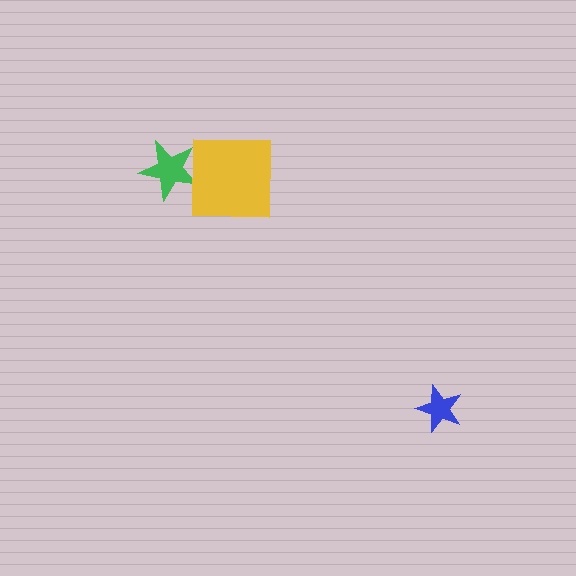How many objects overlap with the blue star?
0 objects overlap with the blue star.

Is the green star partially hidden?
Yes, it is partially covered by another shape.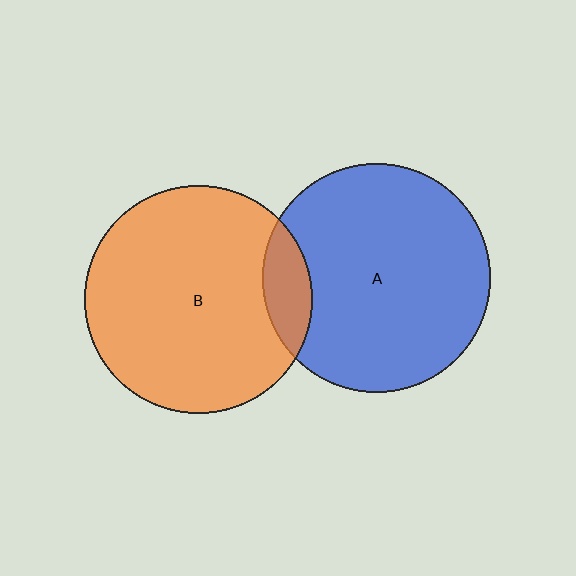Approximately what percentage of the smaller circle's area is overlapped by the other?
Approximately 10%.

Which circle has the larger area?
Circle A (blue).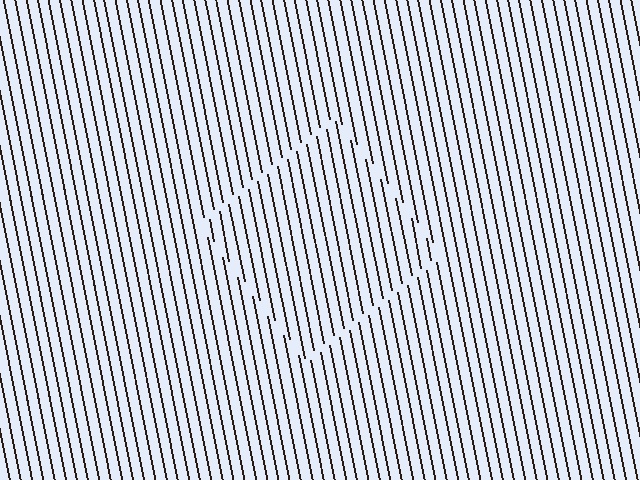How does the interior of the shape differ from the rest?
The interior of the shape contains the same grating, shifted by half a period — the contour is defined by the phase discontinuity where line-ends from the inner and outer gratings abut.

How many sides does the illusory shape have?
4 sides — the line-ends trace a square.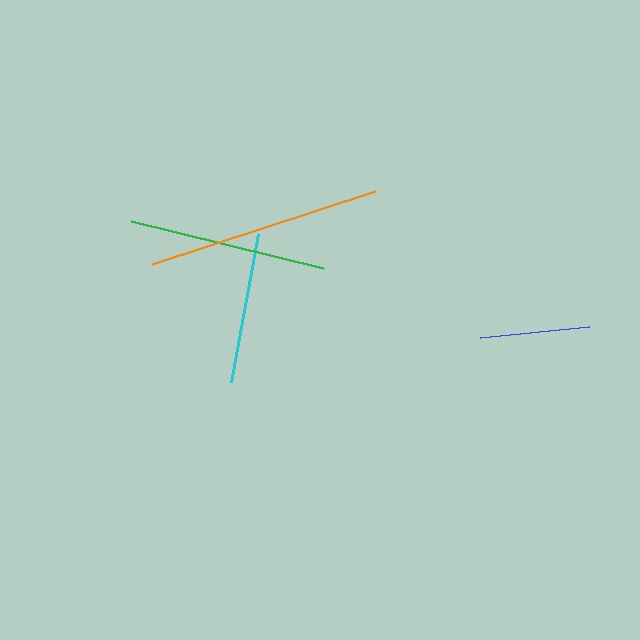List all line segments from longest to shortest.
From longest to shortest: orange, green, cyan, blue.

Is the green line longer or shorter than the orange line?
The orange line is longer than the green line.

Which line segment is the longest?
The orange line is the longest at approximately 235 pixels.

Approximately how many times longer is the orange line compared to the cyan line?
The orange line is approximately 1.6 times the length of the cyan line.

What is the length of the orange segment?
The orange segment is approximately 235 pixels long.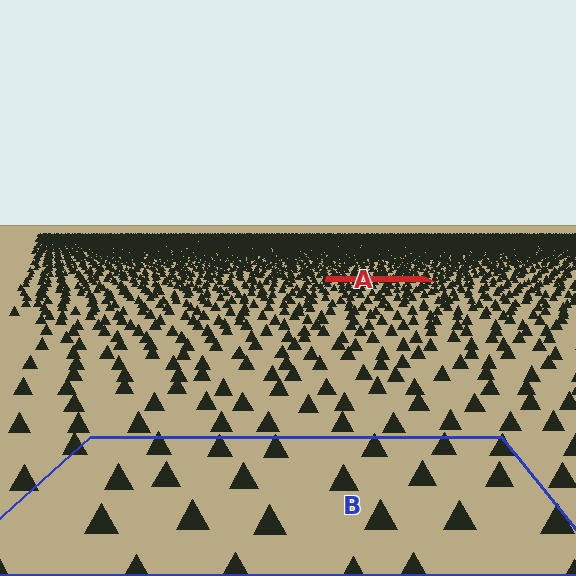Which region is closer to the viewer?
Region B is closer. The texture elements there are larger and more spread out.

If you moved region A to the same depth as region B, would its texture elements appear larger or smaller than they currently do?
They would appear larger. At a closer depth, the same texture elements are projected at a bigger on-screen size.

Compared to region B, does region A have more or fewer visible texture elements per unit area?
Region A has more texture elements per unit area — they are packed more densely because it is farther away.